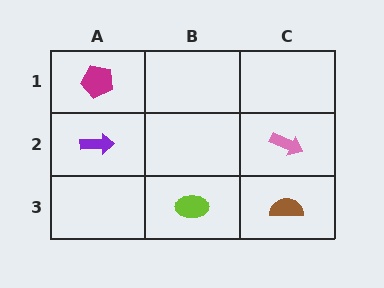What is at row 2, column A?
A purple arrow.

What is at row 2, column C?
A pink arrow.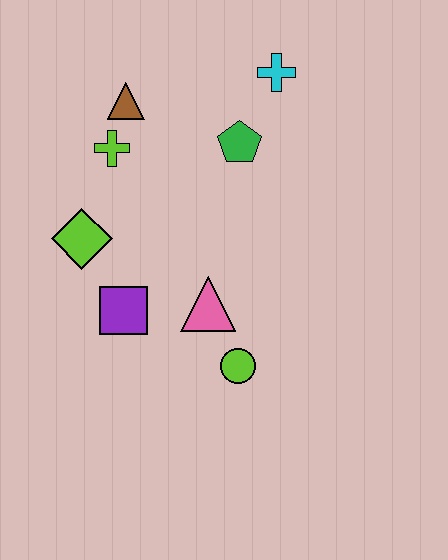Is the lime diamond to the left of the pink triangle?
Yes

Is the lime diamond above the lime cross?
No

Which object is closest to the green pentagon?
The cyan cross is closest to the green pentagon.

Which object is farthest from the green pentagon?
The lime circle is farthest from the green pentagon.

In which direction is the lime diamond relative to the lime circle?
The lime diamond is to the left of the lime circle.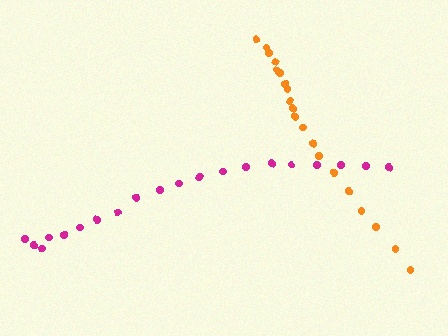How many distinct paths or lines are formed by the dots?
There are 2 distinct paths.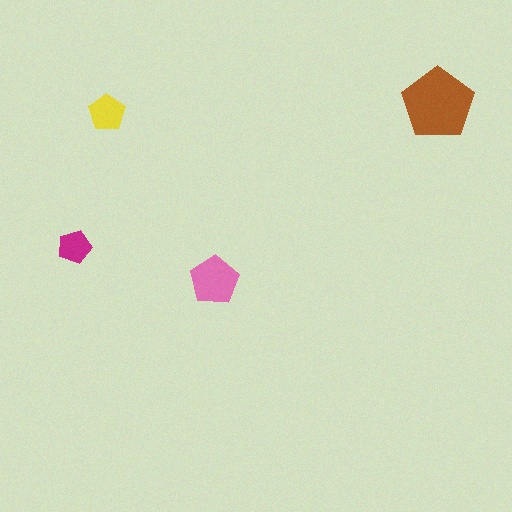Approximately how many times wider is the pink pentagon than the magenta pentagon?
About 1.5 times wider.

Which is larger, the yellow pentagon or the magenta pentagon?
The yellow one.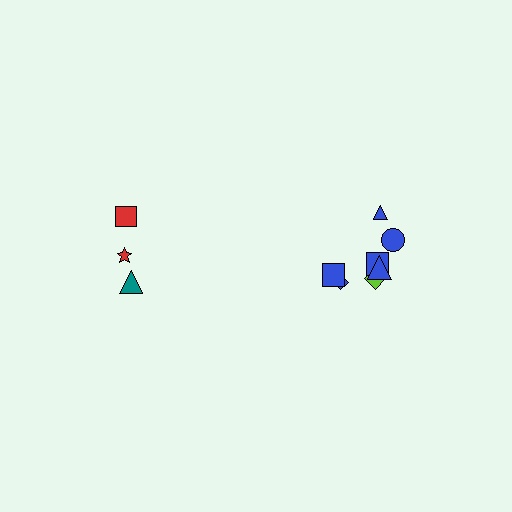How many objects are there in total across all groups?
There are 10 objects.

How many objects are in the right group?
There are 7 objects.